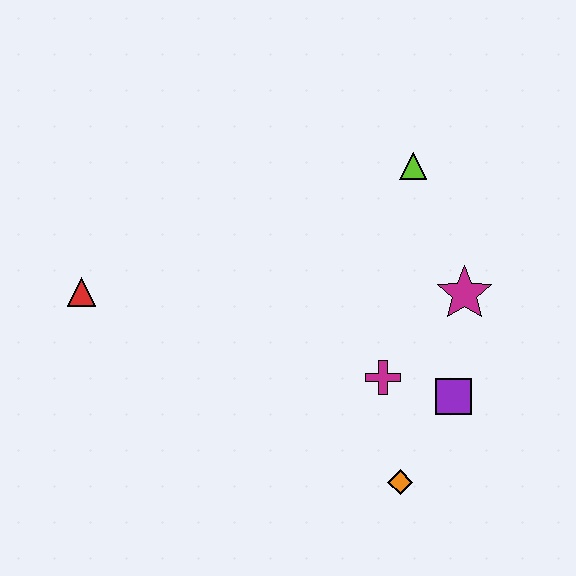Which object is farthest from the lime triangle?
The red triangle is farthest from the lime triangle.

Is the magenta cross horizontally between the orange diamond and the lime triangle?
No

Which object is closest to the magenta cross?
The purple square is closest to the magenta cross.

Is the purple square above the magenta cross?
No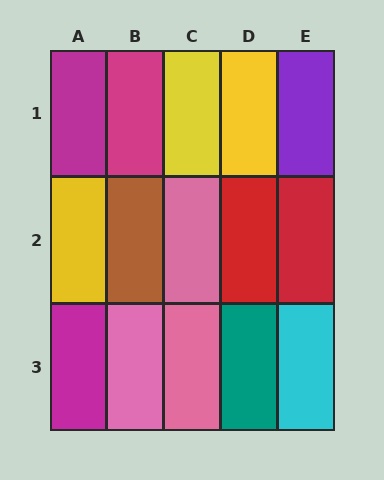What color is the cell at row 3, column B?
Pink.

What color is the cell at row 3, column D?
Teal.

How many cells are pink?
3 cells are pink.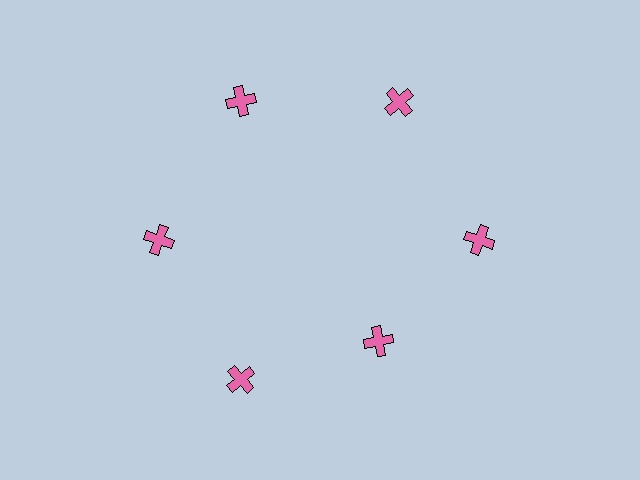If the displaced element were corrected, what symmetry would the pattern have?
It would have 6-fold rotational symmetry — the pattern would map onto itself every 60 degrees.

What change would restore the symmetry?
The symmetry would be restored by moving it outward, back onto the ring so that all 6 crosses sit at equal angles and equal distance from the center.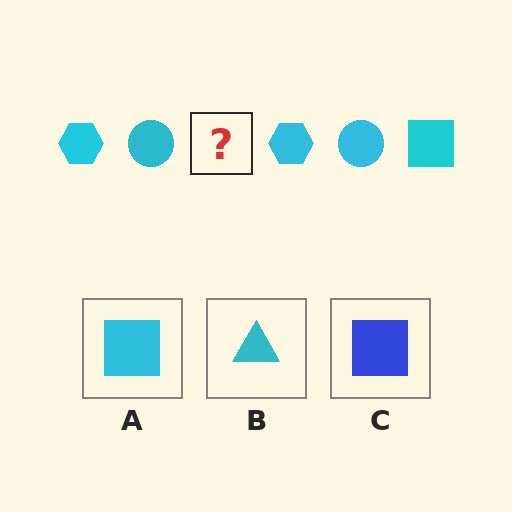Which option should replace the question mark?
Option A.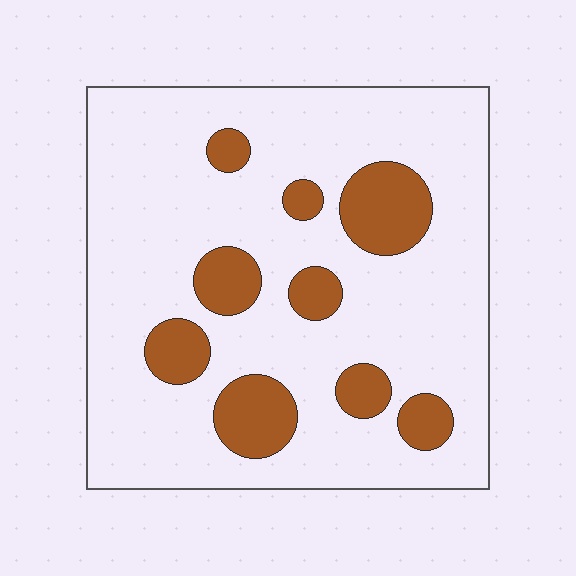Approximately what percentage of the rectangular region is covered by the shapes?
Approximately 20%.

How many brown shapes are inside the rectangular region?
9.